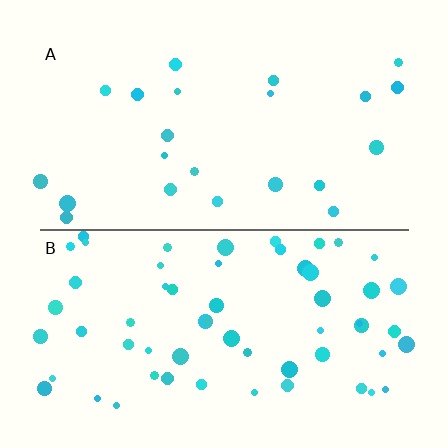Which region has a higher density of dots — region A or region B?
B (the bottom).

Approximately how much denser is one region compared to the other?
Approximately 2.6× — region B over region A.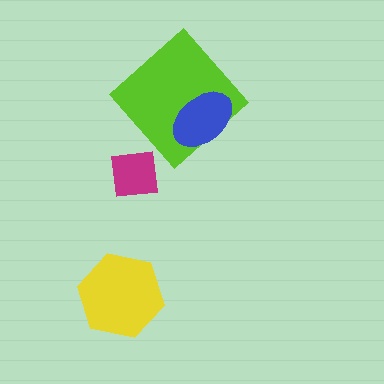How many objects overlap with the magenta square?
0 objects overlap with the magenta square.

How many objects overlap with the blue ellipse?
1 object overlaps with the blue ellipse.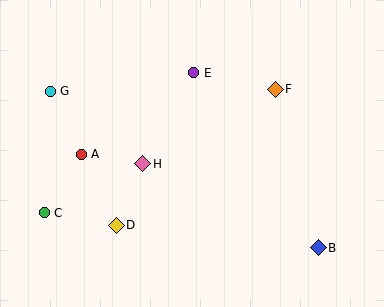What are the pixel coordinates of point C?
Point C is at (44, 213).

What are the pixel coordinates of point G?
Point G is at (50, 91).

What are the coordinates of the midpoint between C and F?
The midpoint between C and F is at (160, 151).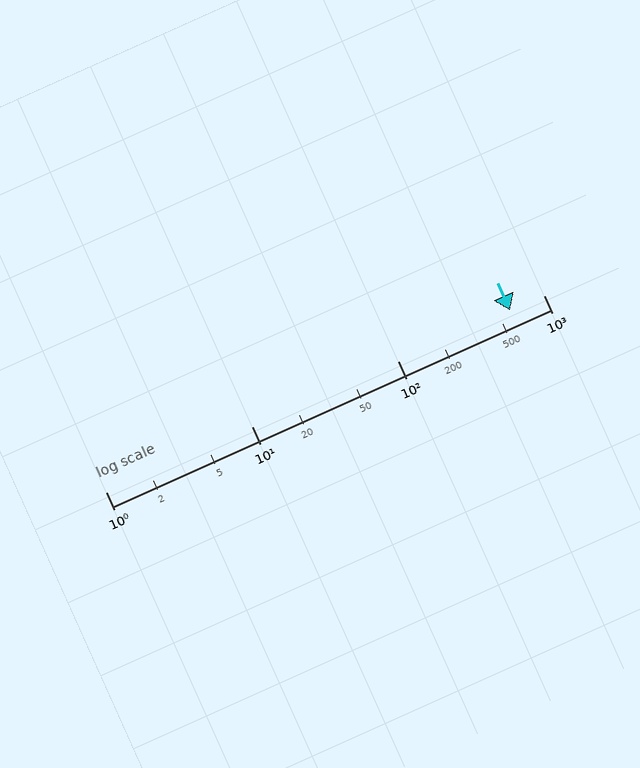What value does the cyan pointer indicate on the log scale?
The pointer indicates approximately 590.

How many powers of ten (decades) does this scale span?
The scale spans 3 decades, from 1 to 1000.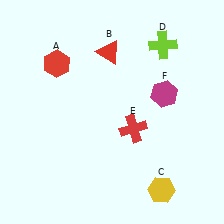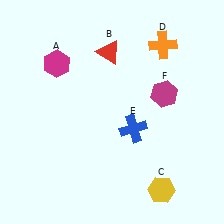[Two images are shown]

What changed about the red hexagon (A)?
In Image 1, A is red. In Image 2, it changed to magenta.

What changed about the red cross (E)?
In Image 1, E is red. In Image 2, it changed to blue.